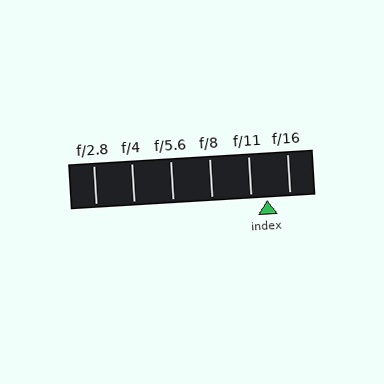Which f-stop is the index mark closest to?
The index mark is closest to f/11.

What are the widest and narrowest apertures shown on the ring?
The widest aperture shown is f/2.8 and the narrowest is f/16.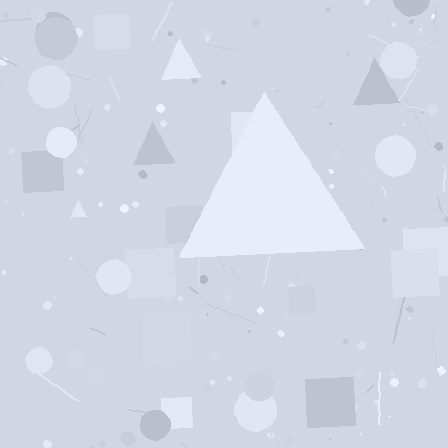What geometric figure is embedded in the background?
A triangle is embedded in the background.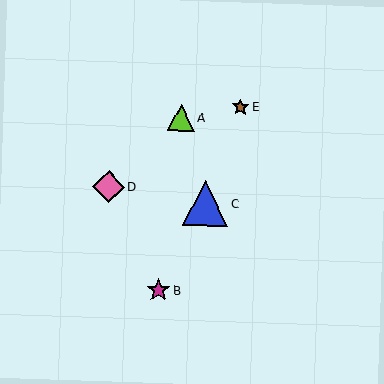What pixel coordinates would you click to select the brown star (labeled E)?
Click at (240, 107) to select the brown star E.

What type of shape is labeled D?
Shape D is a pink diamond.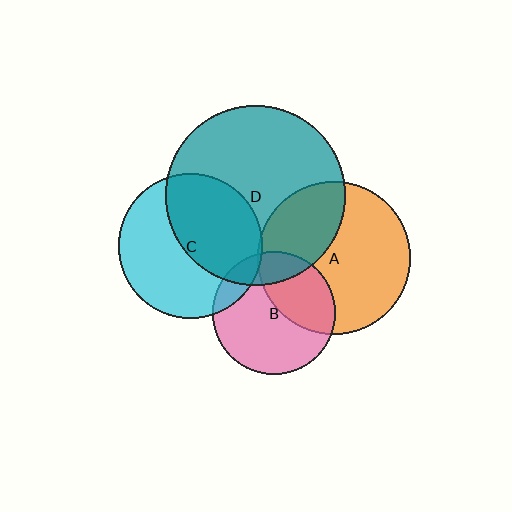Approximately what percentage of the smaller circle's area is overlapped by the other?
Approximately 5%.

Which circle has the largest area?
Circle D (teal).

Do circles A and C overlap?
Yes.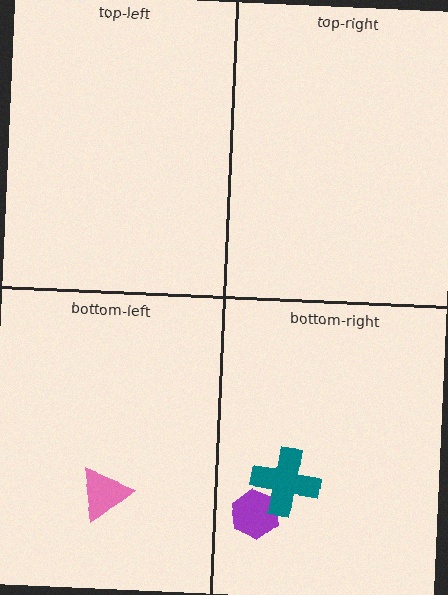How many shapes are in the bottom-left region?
1.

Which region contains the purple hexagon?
The bottom-right region.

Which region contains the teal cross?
The bottom-right region.